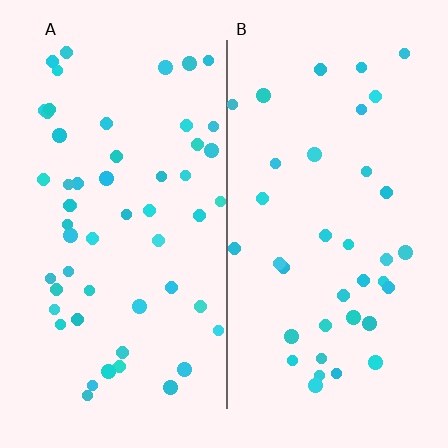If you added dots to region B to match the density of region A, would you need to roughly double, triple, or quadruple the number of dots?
Approximately double.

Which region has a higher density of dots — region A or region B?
A (the left).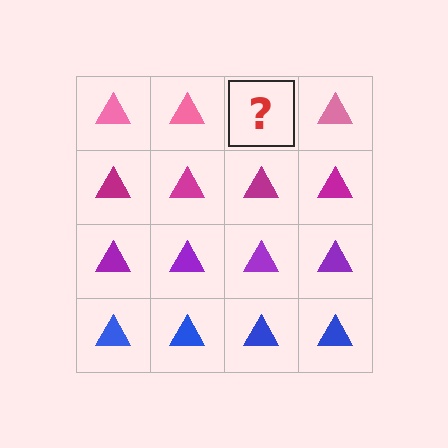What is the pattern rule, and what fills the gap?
The rule is that each row has a consistent color. The gap should be filled with a pink triangle.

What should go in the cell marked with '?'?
The missing cell should contain a pink triangle.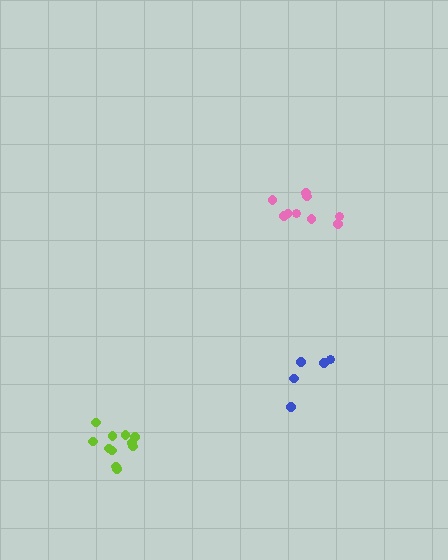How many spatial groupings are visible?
There are 3 spatial groupings.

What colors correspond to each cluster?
The clusters are colored: lime, pink, blue.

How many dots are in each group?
Group 1: 11 dots, Group 2: 9 dots, Group 3: 5 dots (25 total).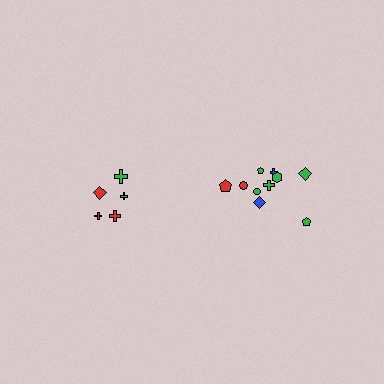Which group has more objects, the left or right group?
The right group.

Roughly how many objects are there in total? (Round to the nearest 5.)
Roughly 15 objects in total.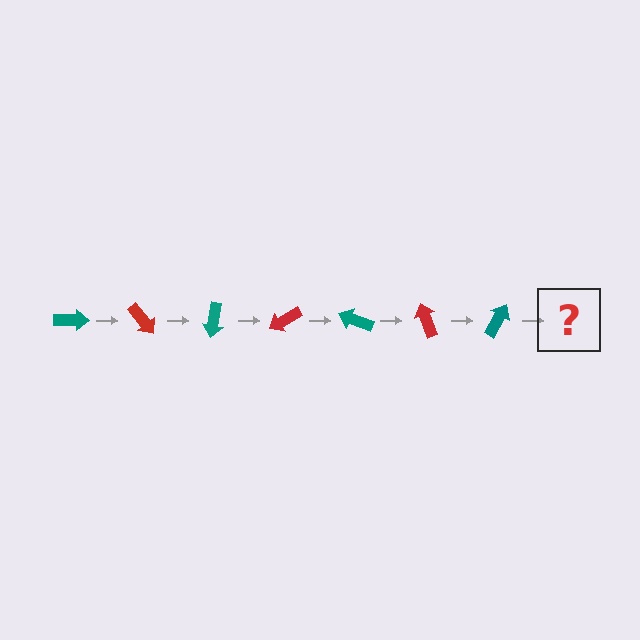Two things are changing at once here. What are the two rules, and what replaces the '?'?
The two rules are that it rotates 50 degrees each step and the color cycles through teal and red. The '?' should be a red arrow, rotated 350 degrees from the start.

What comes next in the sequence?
The next element should be a red arrow, rotated 350 degrees from the start.